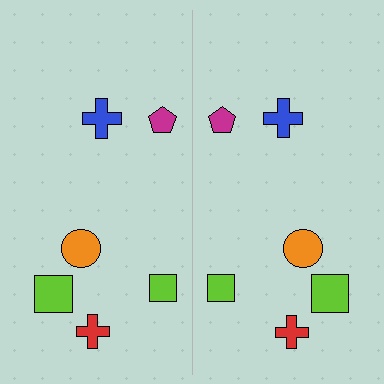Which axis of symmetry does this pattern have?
The pattern has a vertical axis of symmetry running through the center of the image.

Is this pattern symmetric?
Yes, this pattern has bilateral (reflection) symmetry.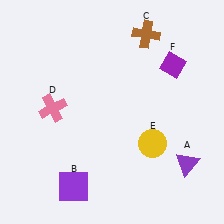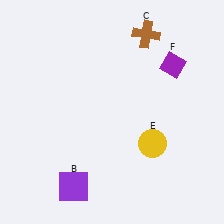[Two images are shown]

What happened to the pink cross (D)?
The pink cross (D) was removed in Image 2. It was in the top-left area of Image 1.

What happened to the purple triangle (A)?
The purple triangle (A) was removed in Image 2. It was in the bottom-right area of Image 1.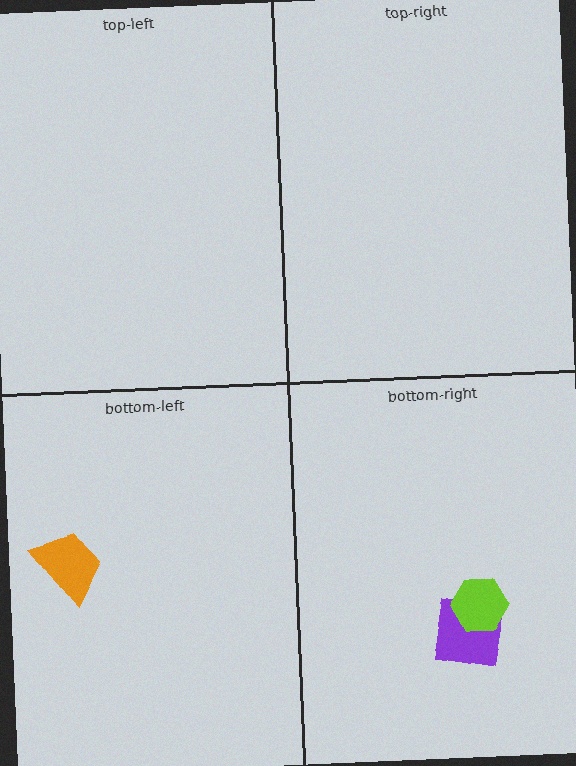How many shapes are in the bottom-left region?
1.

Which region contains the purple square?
The bottom-right region.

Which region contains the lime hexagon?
The bottom-right region.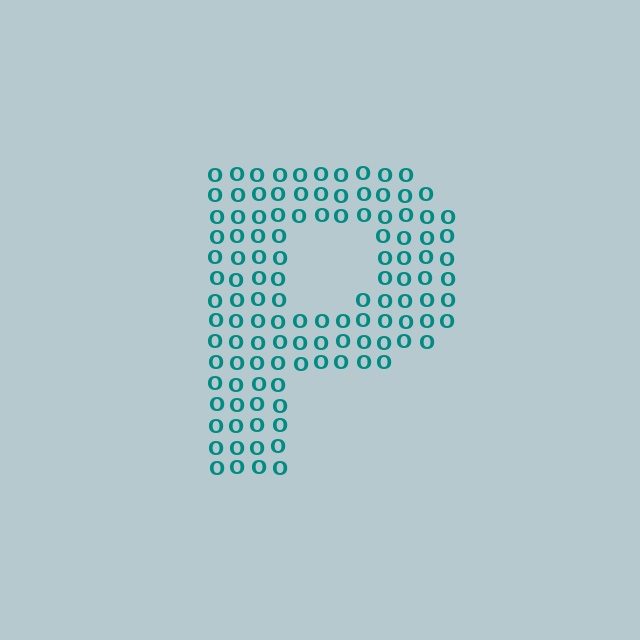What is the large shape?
The large shape is the letter P.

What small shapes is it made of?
It is made of small letter O's.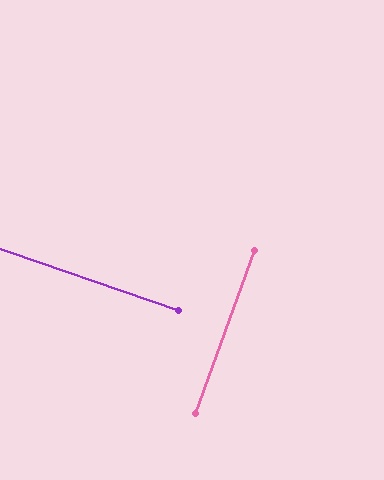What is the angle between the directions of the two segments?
Approximately 89 degrees.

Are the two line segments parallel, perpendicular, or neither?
Perpendicular — they meet at approximately 89°.